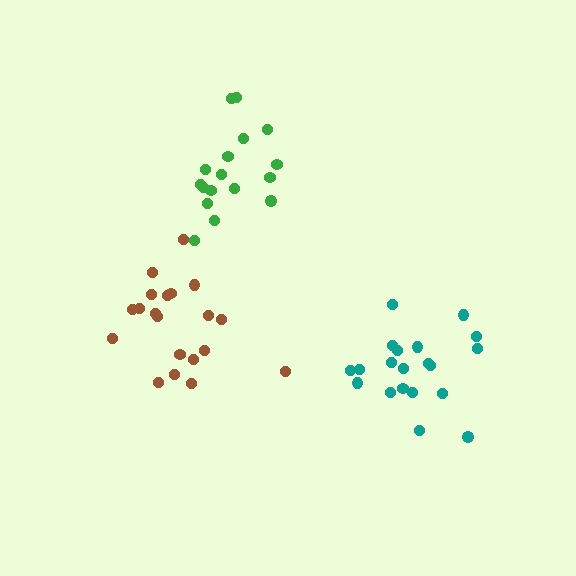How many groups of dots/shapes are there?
There are 3 groups.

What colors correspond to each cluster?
The clusters are colored: teal, brown, green.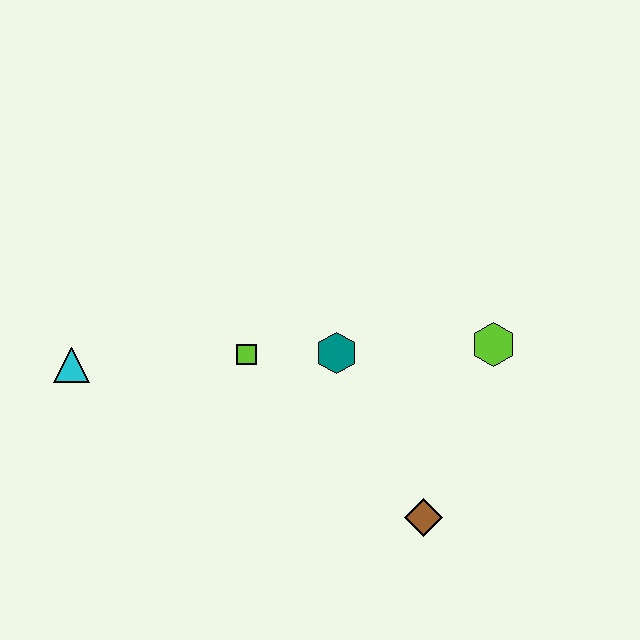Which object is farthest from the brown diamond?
The cyan triangle is farthest from the brown diamond.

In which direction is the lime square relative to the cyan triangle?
The lime square is to the right of the cyan triangle.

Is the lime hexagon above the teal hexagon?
Yes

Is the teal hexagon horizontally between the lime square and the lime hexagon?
Yes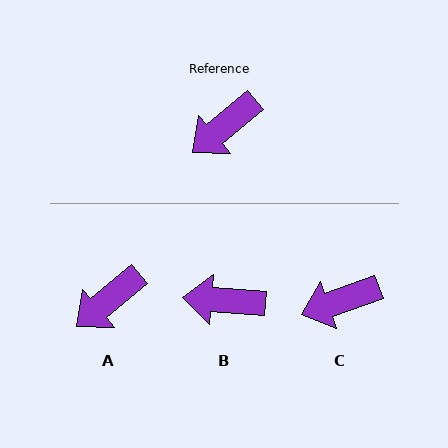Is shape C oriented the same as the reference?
No, it is off by about 20 degrees.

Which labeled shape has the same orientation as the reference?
A.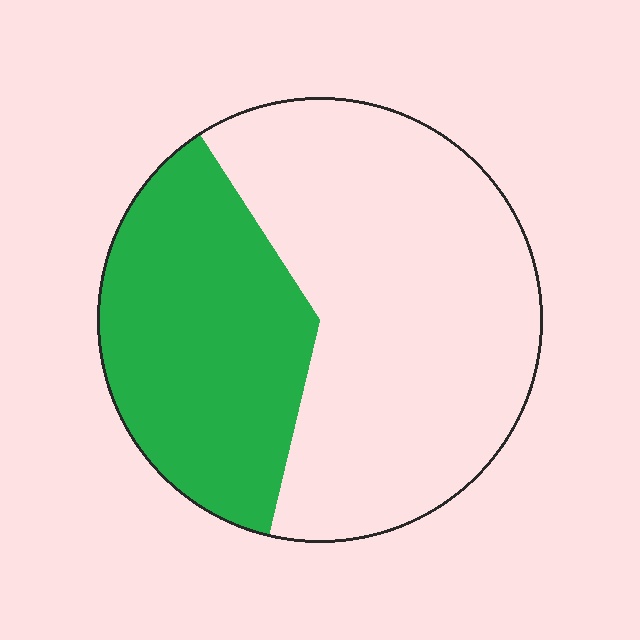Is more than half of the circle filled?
No.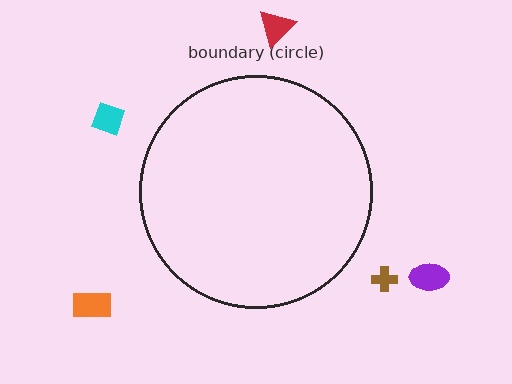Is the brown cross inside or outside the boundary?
Outside.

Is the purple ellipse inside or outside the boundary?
Outside.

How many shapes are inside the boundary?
0 inside, 5 outside.